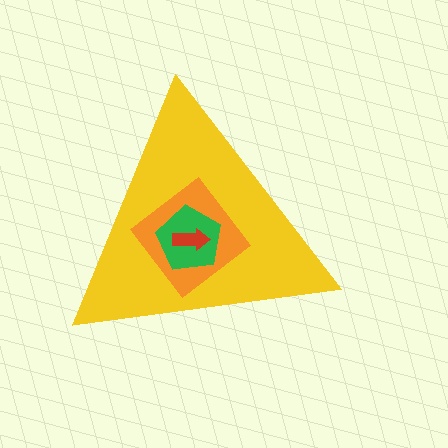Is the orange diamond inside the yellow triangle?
Yes.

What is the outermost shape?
The yellow triangle.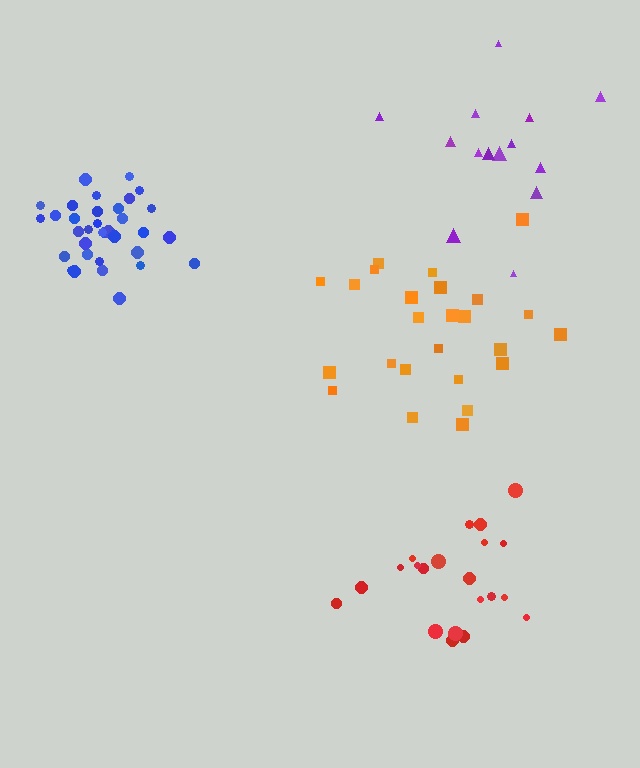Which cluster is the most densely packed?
Blue.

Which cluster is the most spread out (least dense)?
Purple.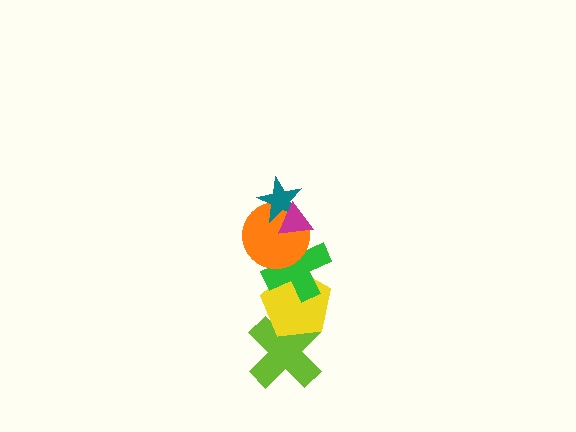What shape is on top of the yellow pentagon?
The green cross is on top of the yellow pentagon.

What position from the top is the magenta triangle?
The magenta triangle is 1st from the top.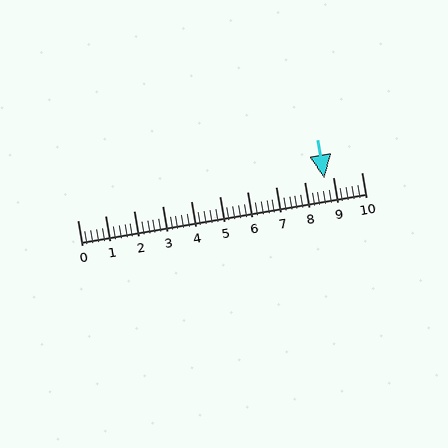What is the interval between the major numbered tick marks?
The major tick marks are spaced 1 units apart.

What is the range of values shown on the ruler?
The ruler shows values from 0 to 10.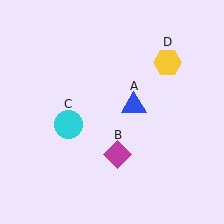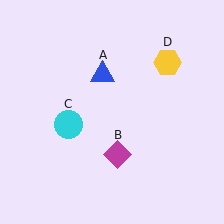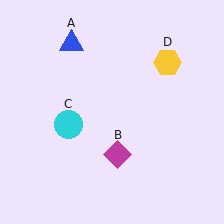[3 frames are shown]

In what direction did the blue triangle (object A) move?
The blue triangle (object A) moved up and to the left.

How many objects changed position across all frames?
1 object changed position: blue triangle (object A).